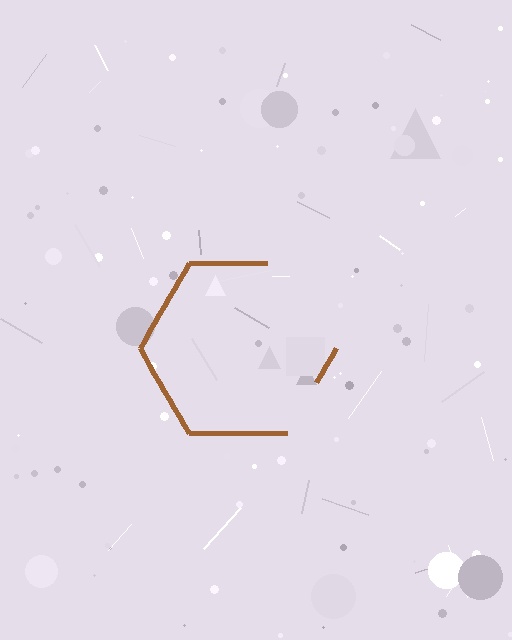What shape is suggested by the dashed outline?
The dashed outline suggests a hexagon.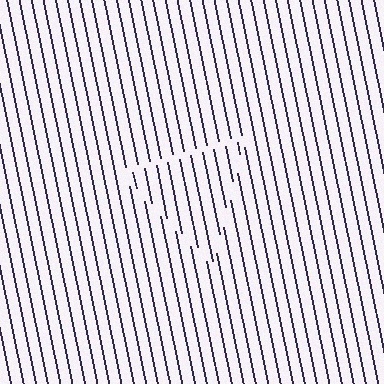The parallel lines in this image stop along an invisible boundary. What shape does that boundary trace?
An illusory triangle. The interior of the shape contains the same grating, shifted by half a period — the contour is defined by the phase discontinuity where line-ends from the inner and outer gratings abut.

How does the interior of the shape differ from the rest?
The interior of the shape contains the same grating, shifted by half a period — the contour is defined by the phase discontinuity where line-ends from the inner and outer gratings abut.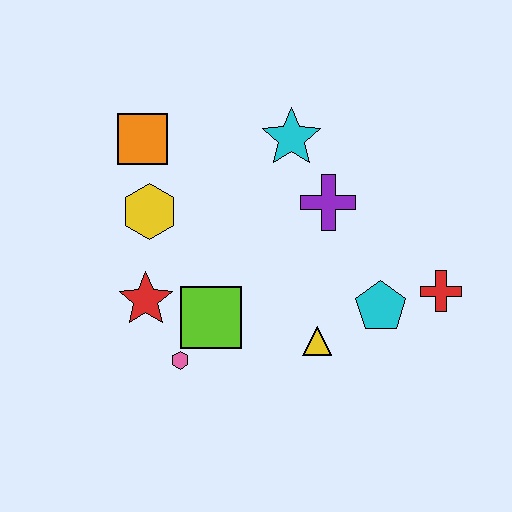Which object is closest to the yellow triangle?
The cyan pentagon is closest to the yellow triangle.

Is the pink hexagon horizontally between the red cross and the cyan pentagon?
No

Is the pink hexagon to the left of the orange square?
No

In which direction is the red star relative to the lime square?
The red star is to the left of the lime square.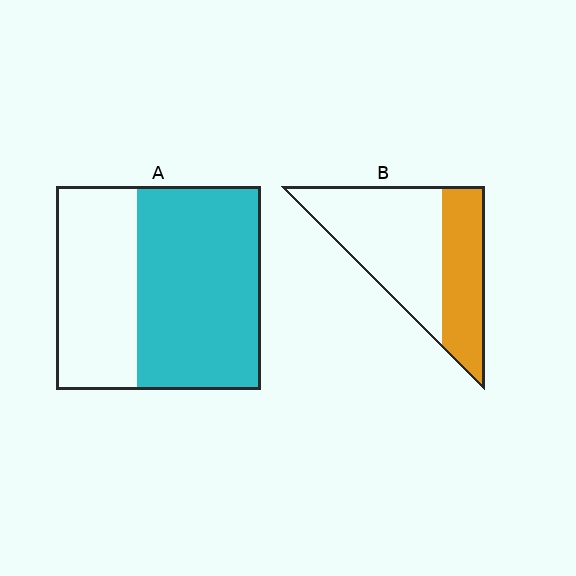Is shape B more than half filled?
No.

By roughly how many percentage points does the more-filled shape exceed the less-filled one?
By roughly 25 percentage points (A over B).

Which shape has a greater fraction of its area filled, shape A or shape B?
Shape A.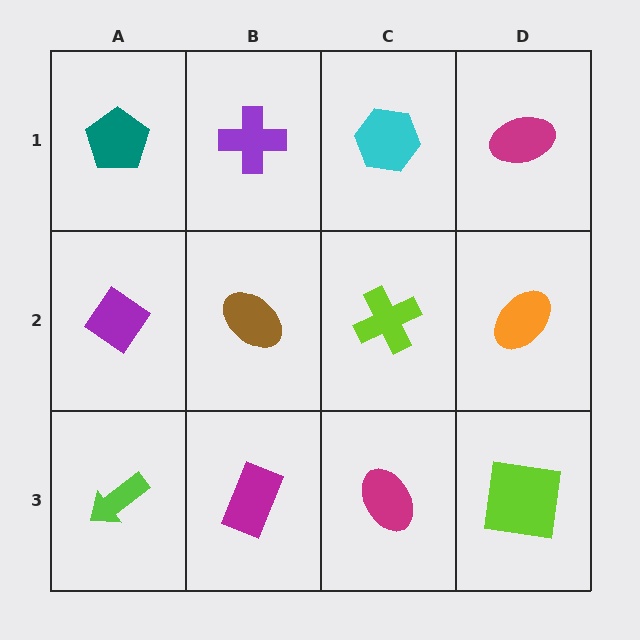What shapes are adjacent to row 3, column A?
A purple diamond (row 2, column A), a magenta rectangle (row 3, column B).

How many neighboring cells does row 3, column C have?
3.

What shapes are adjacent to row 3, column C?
A lime cross (row 2, column C), a magenta rectangle (row 3, column B), a lime square (row 3, column D).